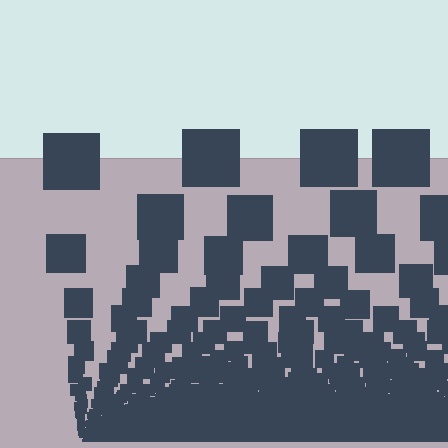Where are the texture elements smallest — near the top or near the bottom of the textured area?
Near the bottom.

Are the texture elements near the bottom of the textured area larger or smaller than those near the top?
Smaller. The gradient is inverted — elements near the bottom are smaller and denser.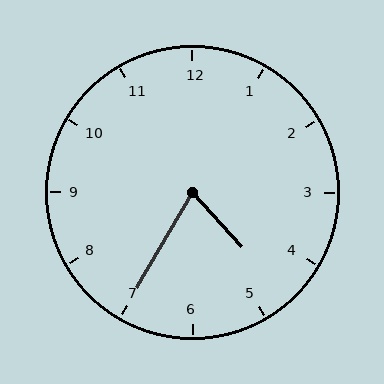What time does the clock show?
4:35.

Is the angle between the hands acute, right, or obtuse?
It is acute.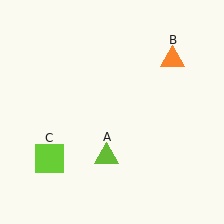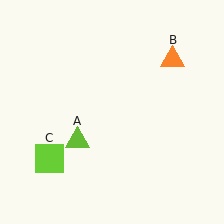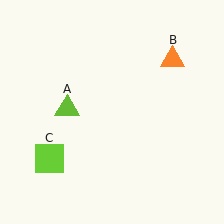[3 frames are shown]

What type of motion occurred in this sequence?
The lime triangle (object A) rotated clockwise around the center of the scene.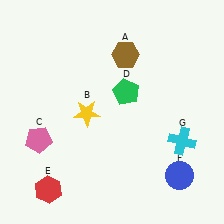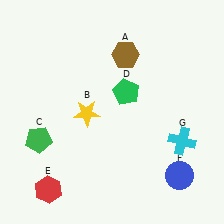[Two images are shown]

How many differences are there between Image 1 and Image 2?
There is 1 difference between the two images.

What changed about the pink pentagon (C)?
In Image 1, C is pink. In Image 2, it changed to green.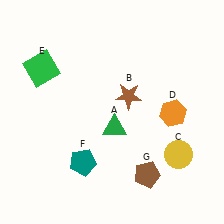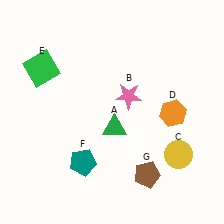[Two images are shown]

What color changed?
The star (B) changed from brown in Image 1 to pink in Image 2.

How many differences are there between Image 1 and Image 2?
There is 1 difference between the two images.